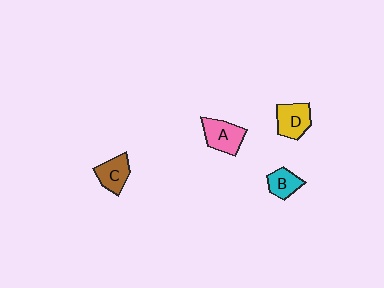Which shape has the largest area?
Shape A (pink).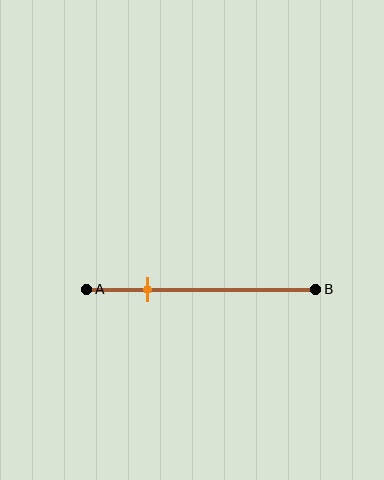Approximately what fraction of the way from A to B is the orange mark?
The orange mark is approximately 25% of the way from A to B.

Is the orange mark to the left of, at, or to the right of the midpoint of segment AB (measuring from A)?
The orange mark is to the left of the midpoint of segment AB.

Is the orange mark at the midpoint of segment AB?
No, the mark is at about 25% from A, not at the 50% midpoint.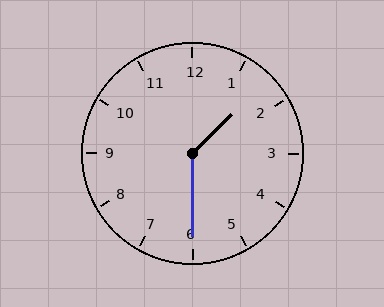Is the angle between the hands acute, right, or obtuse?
It is obtuse.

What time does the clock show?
1:30.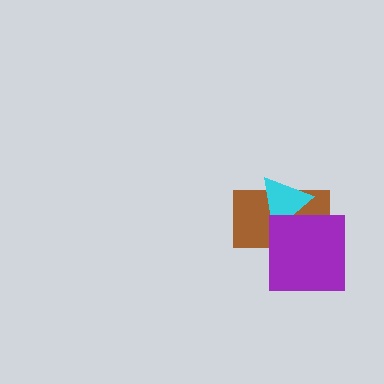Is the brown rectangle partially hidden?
Yes, it is partially covered by another shape.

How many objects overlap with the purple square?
2 objects overlap with the purple square.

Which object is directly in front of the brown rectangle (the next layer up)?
The cyan triangle is directly in front of the brown rectangle.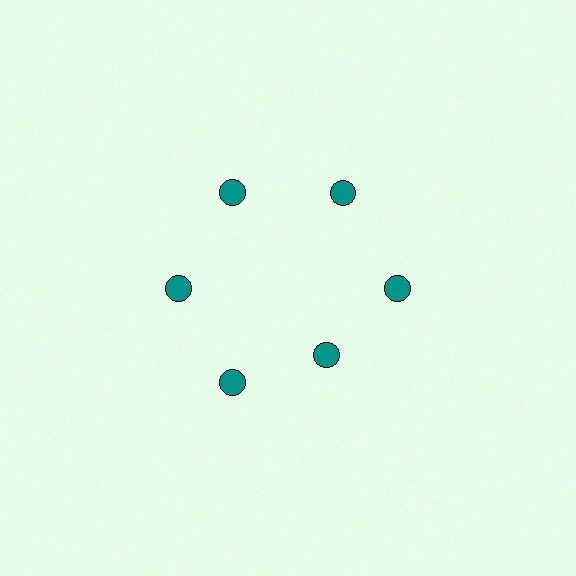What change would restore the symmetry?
The symmetry would be restored by moving it outward, back onto the ring so that all 6 circles sit at equal angles and equal distance from the center.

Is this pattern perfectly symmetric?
No. The 6 teal circles are arranged in a ring, but one element near the 5 o'clock position is pulled inward toward the center, breaking the 6-fold rotational symmetry.